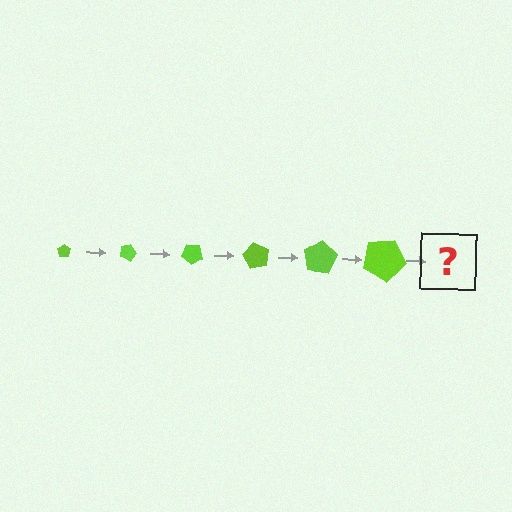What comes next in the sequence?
The next element should be a pentagon, larger than the previous one and rotated 120 degrees from the start.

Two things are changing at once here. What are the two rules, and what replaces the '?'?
The two rules are that the pentagon grows larger each step and it rotates 20 degrees each step. The '?' should be a pentagon, larger than the previous one and rotated 120 degrees from the start.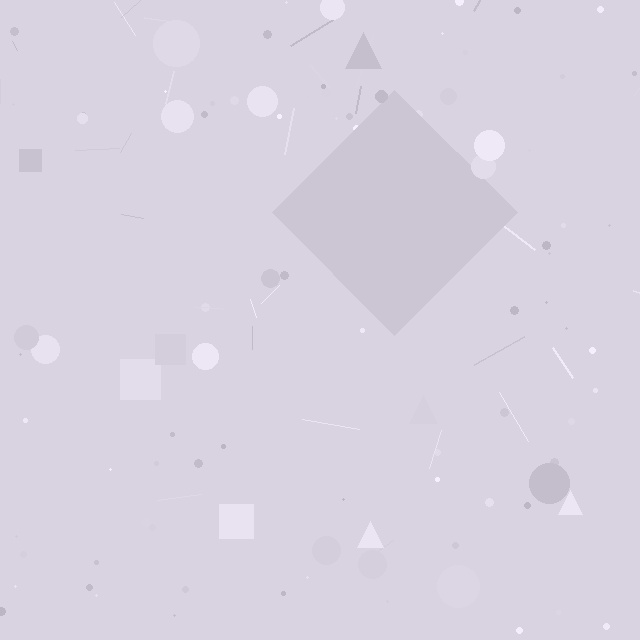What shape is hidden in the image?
A diamond is hidden in the image.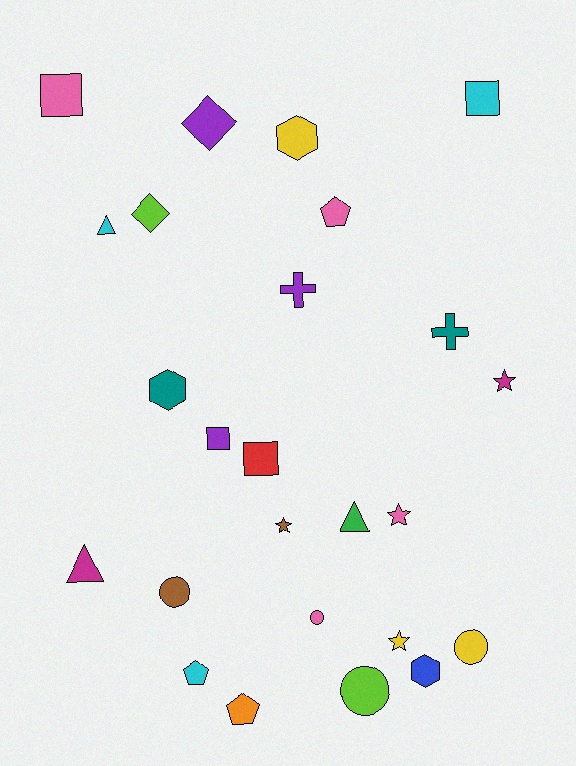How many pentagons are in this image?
There are 3 pentagons.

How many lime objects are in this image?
There are 2 lime objects.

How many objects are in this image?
There are 25 objects.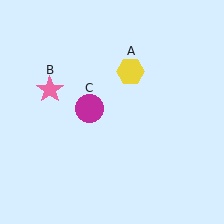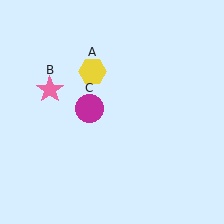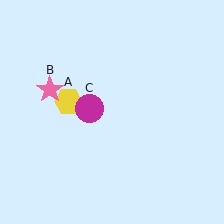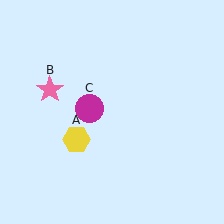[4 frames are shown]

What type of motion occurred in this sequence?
The yellow hexagon (object A) rotated counterclockwise around the center of the scene.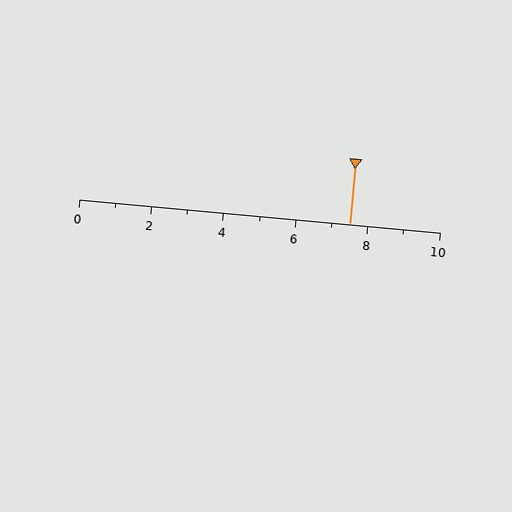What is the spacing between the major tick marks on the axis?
The major ticks are spaced 2 apart.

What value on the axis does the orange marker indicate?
The marker indicates approximately 7.5.